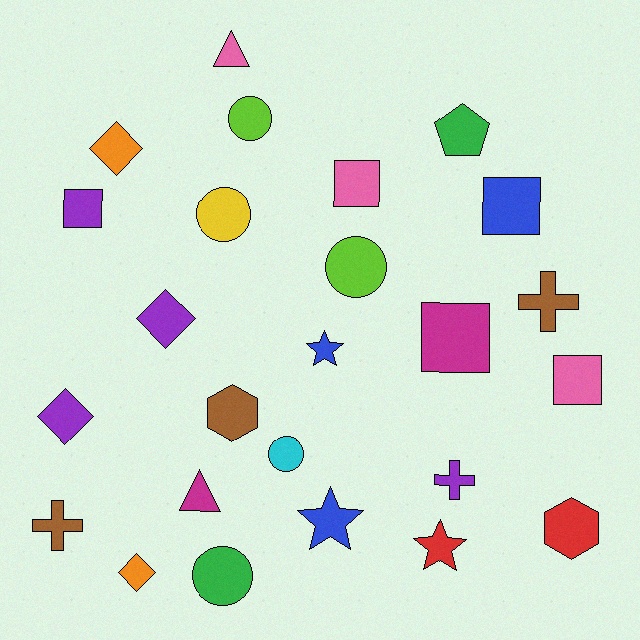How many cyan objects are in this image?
There is 1 cyan object.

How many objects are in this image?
There are 25 objects.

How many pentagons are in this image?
There is 1 pentagon.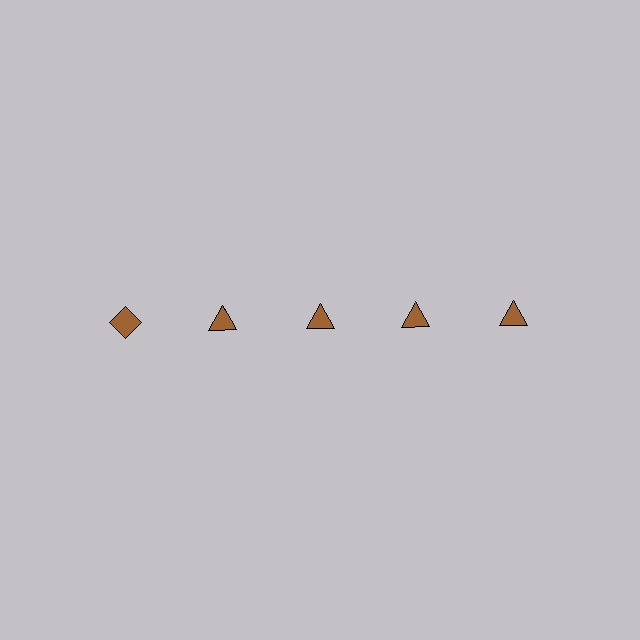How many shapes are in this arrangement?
There are 5 shapes arranged in a grid pattern.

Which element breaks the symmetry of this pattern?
The brown diamond in the top row, leftmost column breaks the symmetry. All other shapes are brown triangles.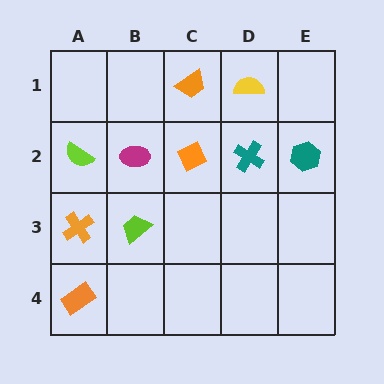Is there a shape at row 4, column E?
No, that cell is empty.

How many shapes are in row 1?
2 shapes.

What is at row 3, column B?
A lime trapezoid.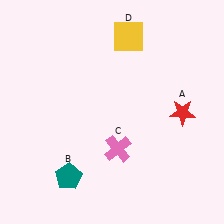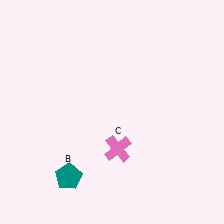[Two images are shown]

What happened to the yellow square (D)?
The yellow square (D) was removed in Image 2. It was in the top-right area of Image 1.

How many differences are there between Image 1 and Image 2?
There are 2 differences between the two images.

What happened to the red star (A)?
The red star (A) was removed in Image 2. It was in the bottom-right area of Image 1.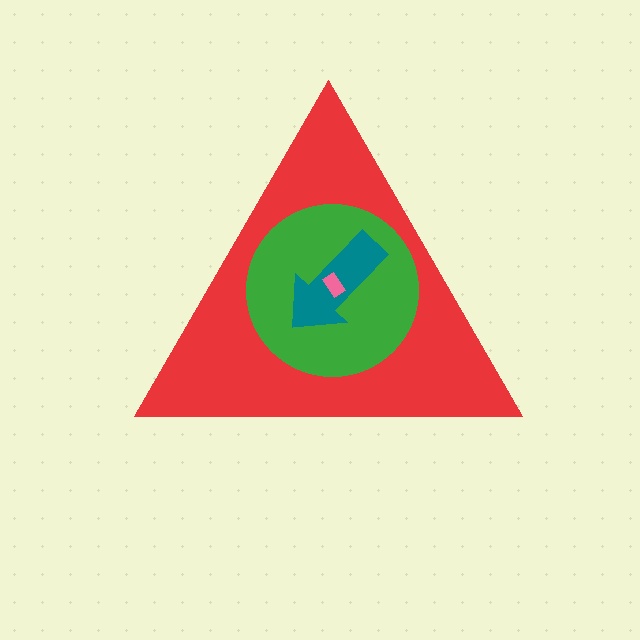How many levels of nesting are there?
4.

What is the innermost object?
The pink rectangle.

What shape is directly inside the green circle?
The teal arrow.